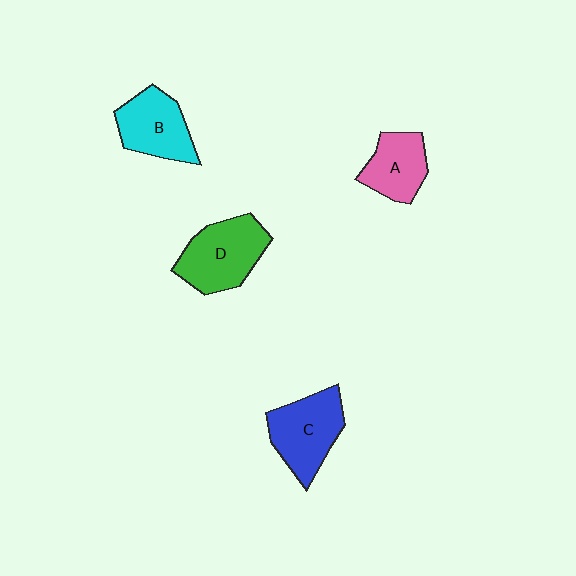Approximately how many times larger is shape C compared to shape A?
Approximately 1.3 times.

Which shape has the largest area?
Shape D (green).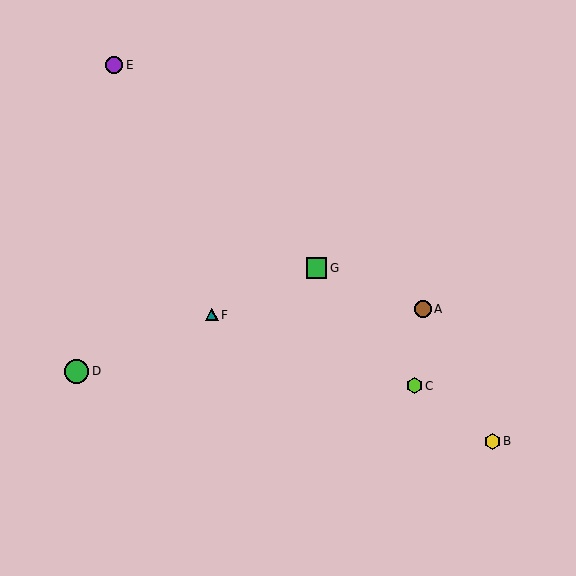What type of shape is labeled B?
Shape B is a yellow hexagon.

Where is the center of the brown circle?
The center of the brown circle is at (423, 309).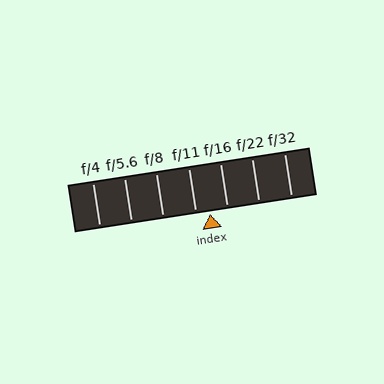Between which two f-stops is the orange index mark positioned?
The index mark is between f/11 and f/16.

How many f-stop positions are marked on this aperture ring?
There are 7 f-stop positions marked.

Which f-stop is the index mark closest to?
The index mark is closest to f/11.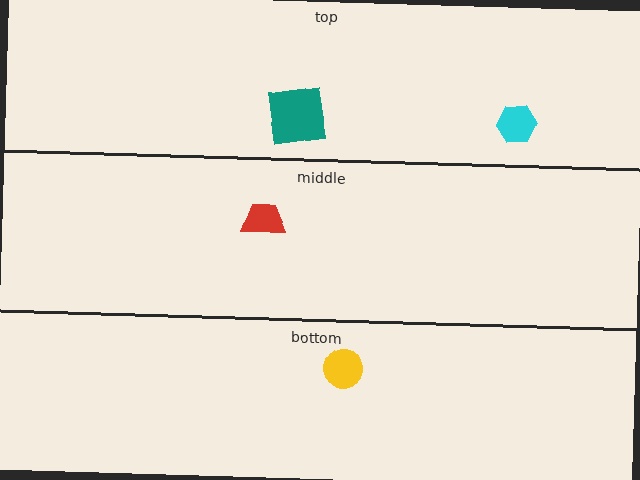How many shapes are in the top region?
2.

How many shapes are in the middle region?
1.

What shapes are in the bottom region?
The yellow circle.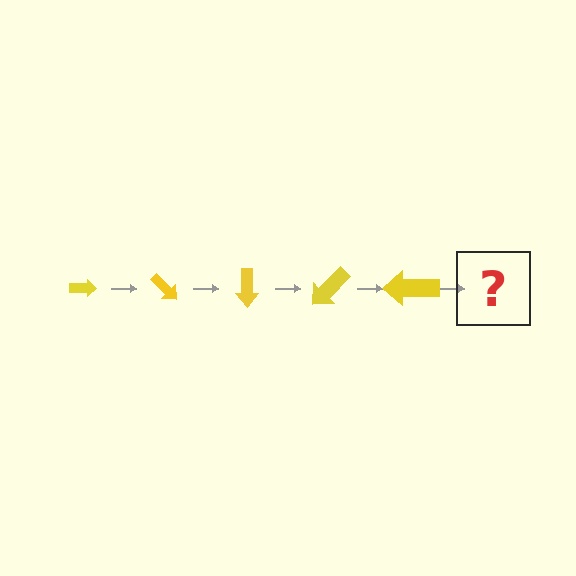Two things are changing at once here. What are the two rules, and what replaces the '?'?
The two rules are that the arrow grows larger each step and it rotates 45 degrees each step. The '?' should be an arrow, larger than the previous one and rotated 225 degrees from the start.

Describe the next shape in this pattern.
It should be an arrow, larger than the previous one and rotated 225 degrees from the start.